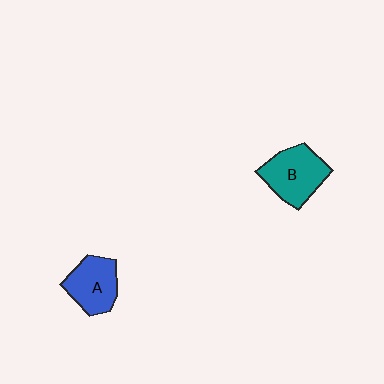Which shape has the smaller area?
Shape A (blue).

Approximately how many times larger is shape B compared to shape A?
Approximately 1.2 times.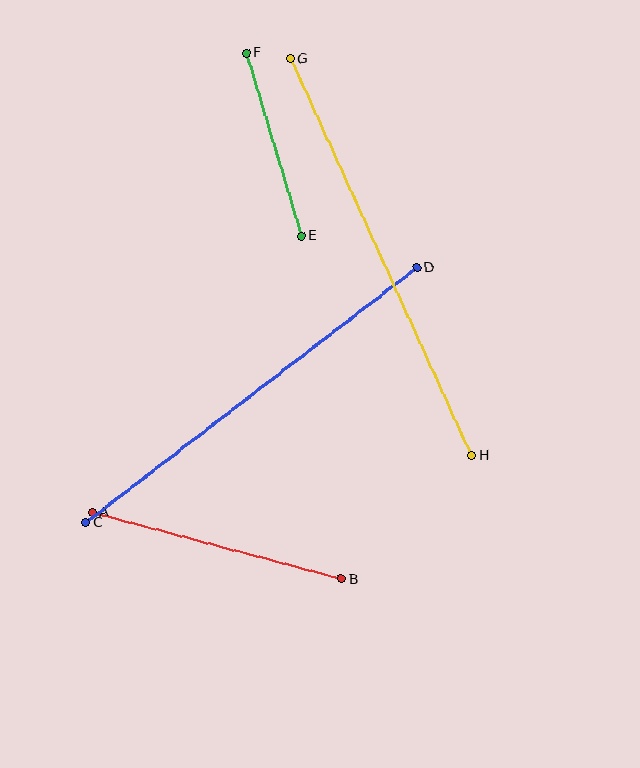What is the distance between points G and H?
The distance is approximately 436 pixels.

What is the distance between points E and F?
The distance is approximately 191 pixels.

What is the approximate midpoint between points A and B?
The midpoint is at approximately (217, 546) pixels.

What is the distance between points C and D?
The distance is approximately 418 pixels.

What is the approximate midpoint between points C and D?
The midpoint is at approximately (252, 395) pixels.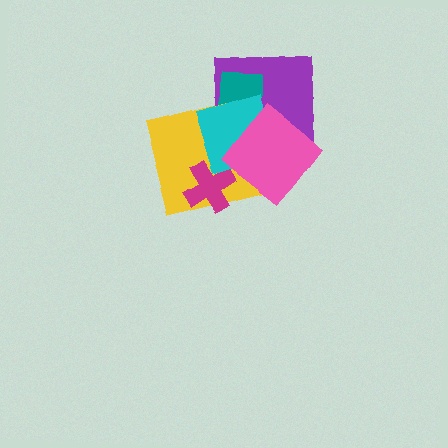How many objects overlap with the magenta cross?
2 objects overlap with the magenta cross.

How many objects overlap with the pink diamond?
3 objects overlap with the pink diamond.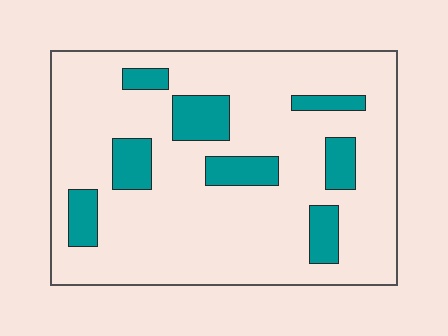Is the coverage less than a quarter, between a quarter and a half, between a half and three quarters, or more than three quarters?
Less than a quarter.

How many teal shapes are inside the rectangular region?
8.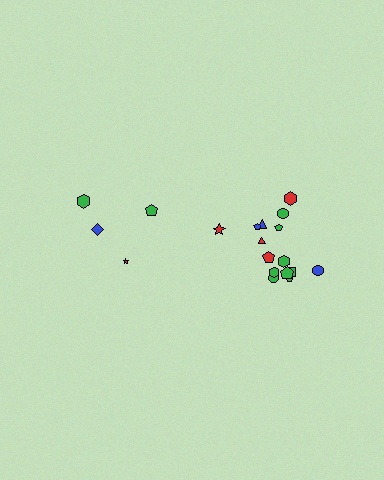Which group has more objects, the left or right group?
The right group.